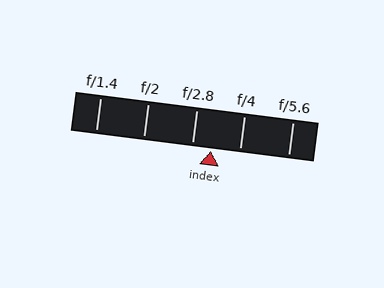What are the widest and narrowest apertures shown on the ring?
The widest aperture shown is f/1.4 and the narrowest is f/5.6.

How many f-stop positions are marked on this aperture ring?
There are 5 f-stop positions marked.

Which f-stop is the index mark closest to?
The index mark is closest to f/2.8.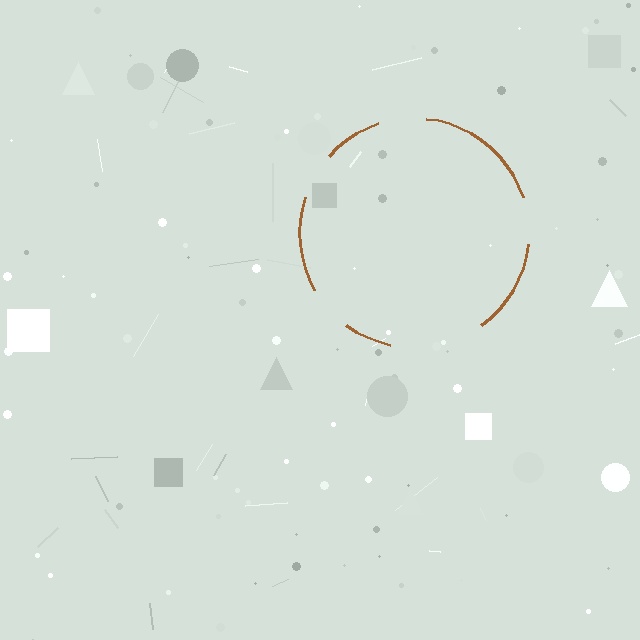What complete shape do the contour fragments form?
The contour fragments form a circle.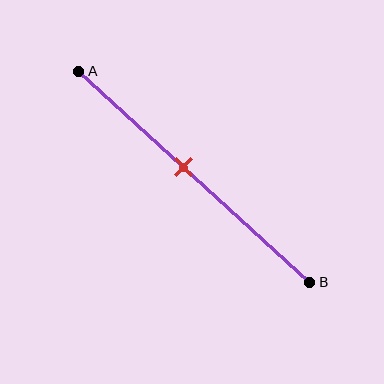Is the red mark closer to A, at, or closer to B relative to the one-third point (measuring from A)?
The red mark is closer to point B than the one-third point of segment AB.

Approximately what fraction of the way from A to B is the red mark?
The red mark is approximately 45% of the way from A to B.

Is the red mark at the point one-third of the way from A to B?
No, the mark is at about 45% from A, not at the 33% one-third point.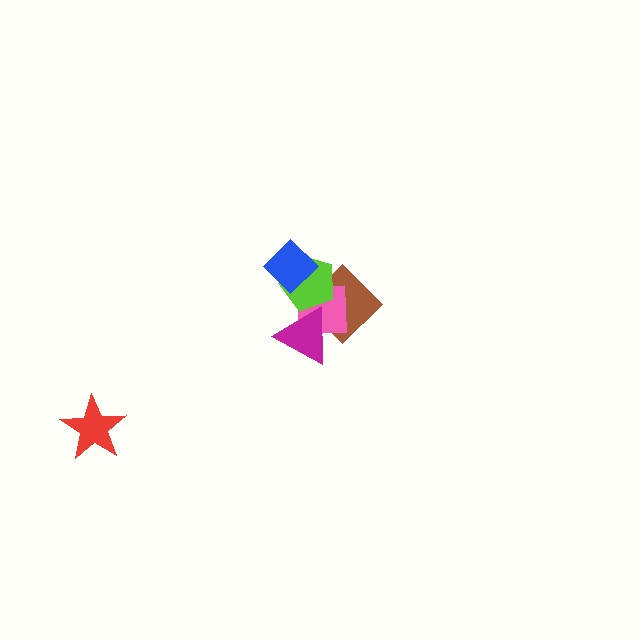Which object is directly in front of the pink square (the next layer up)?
The lime pentagon is directly in front of the pink square.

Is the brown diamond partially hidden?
Yes, it is partially covered by another shape.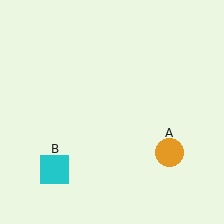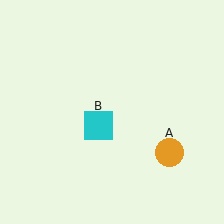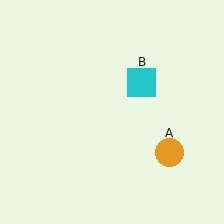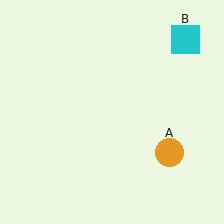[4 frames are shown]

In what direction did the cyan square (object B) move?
The cyan square (object B) moved up and to the right.